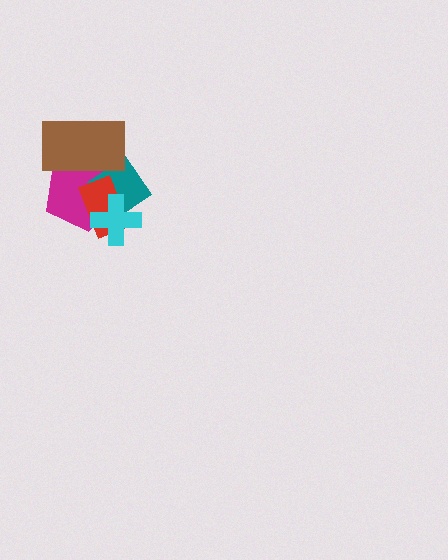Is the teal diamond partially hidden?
Yes, it is partially covered by another shape.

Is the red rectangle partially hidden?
Yes, it is partially covered by another shape.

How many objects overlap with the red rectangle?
3 objects overlap with the red rectangle.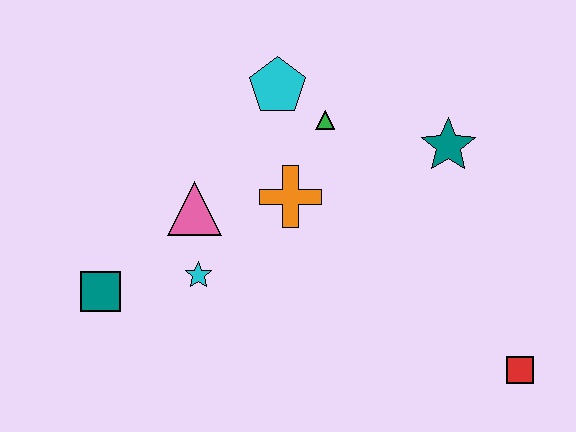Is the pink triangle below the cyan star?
No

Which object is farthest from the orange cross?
The red square is farthest from the orange cross.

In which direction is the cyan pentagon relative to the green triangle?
The cyan pentagon is to the left of the green triangle.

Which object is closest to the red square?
The teal star is closest to the red square.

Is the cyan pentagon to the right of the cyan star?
Yes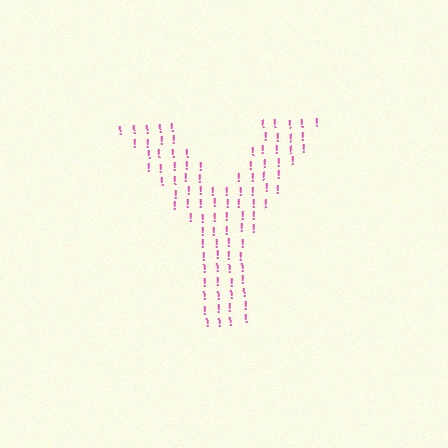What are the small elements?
The small elements are exclamation marks.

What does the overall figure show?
The overall figure shows the letter Y.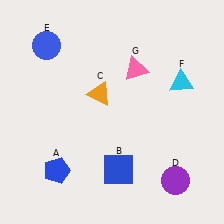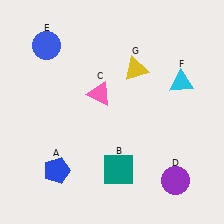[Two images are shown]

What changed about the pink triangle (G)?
In Image 1, G is pink. In Image 2, it changed to yellow.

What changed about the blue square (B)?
In Image 1, B is blue. In Image 2, it changed to teal.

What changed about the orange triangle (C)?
In Image 1, C is orange. In Image 2, it changed to pink.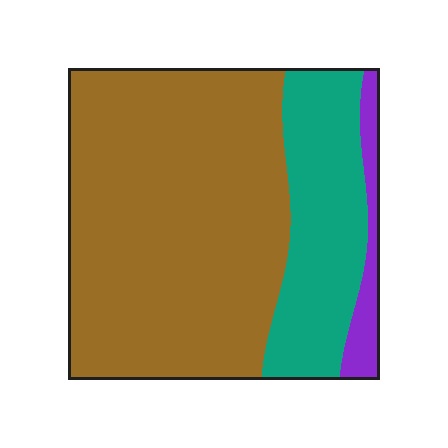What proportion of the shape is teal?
Teal takes up about one quarter (1/4) of the shape.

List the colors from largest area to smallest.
From largest to smallest: brown, teal, purple.